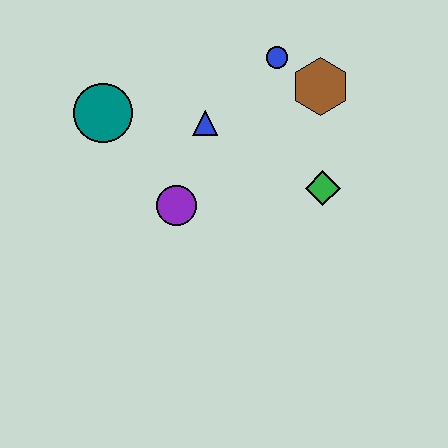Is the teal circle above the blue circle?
No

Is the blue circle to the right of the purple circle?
Yes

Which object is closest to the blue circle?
The brown hexagon is closest to the blue circle.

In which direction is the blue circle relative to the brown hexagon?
The blue circle is to the left of the brown hexagon.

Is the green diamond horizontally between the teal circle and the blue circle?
No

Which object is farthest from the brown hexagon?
The teal circle is farthest from the brown hexagon.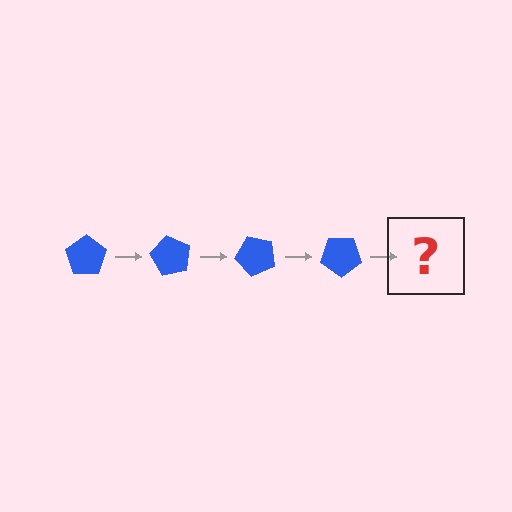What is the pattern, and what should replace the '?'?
The pattern is that the pentagon rotates 60 degrees each step. The '?' should be a blue pentagon rotated 240 degrees.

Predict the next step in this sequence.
The next step is a blue pentagon rotated 240 degrees.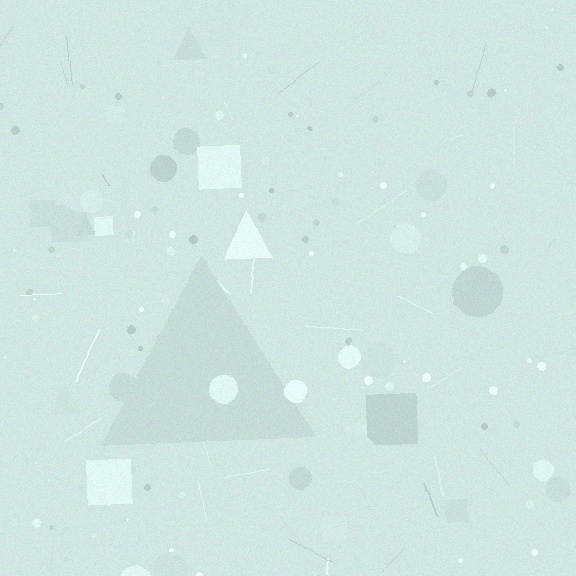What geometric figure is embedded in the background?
A triangle is embedded in the background.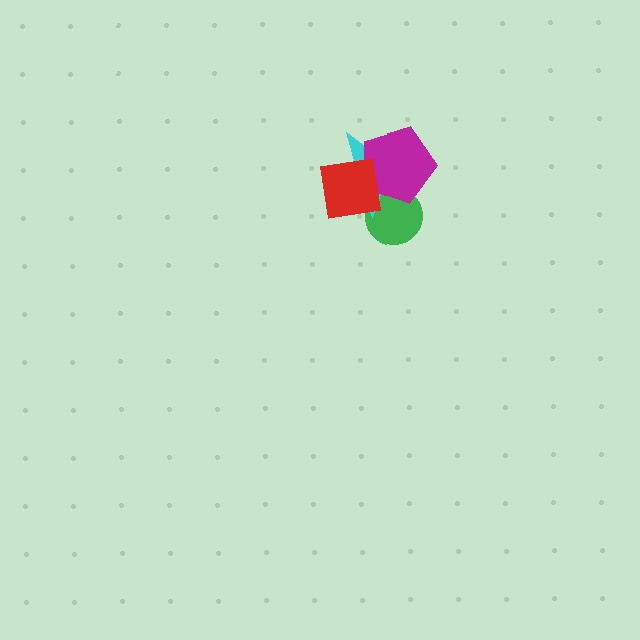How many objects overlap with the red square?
2 objects overlap with the red square.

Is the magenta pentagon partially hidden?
Yes, it is partially covered by another shape.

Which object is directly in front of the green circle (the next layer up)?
The cyan star is directly in front of the green circle.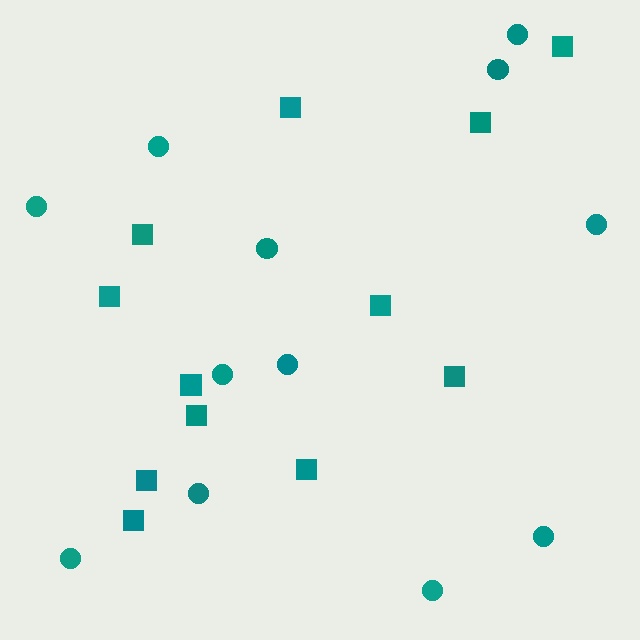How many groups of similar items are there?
There are 2 groups: one group of squares (12) and one group of circles (12).